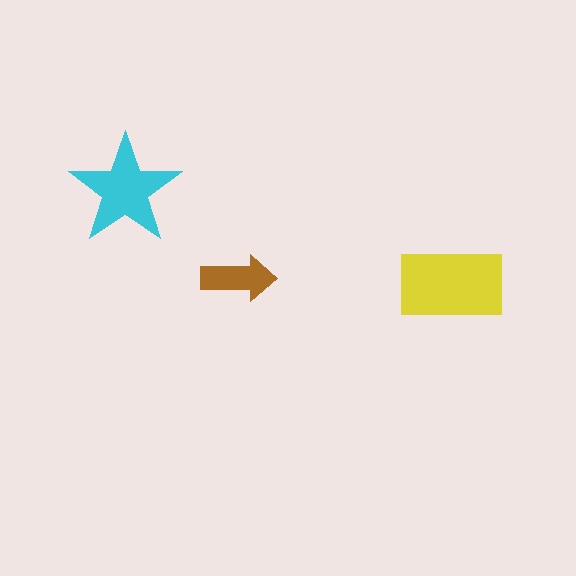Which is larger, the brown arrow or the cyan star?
The cyan star.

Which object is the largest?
The yellow rectangle.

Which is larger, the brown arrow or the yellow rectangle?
The yellow rectangle.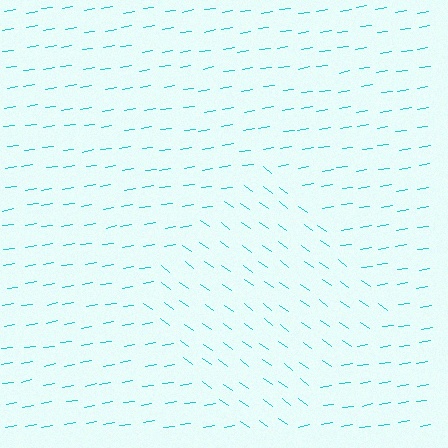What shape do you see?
I see a diamond.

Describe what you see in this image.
The image is filled with small cyan line segments. A diamond region in the image has lines oriented differently from the surrounding lines, creating a visible texture boundary.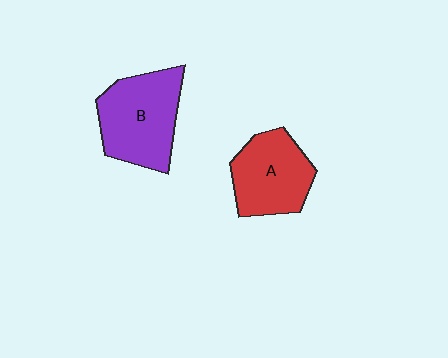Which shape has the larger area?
Shape B (purple).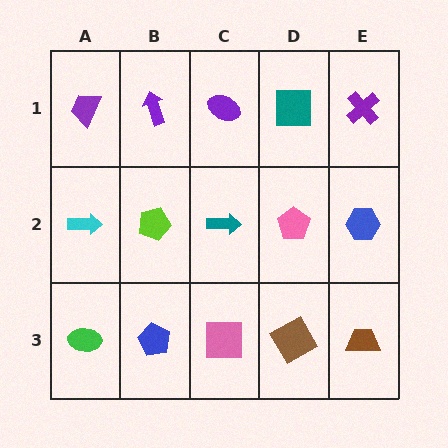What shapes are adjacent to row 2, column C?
A purple ellipse (row 1, column C), a pink square (row 3, column C), a lime pentagon (row 2, column B), a pink pentagon (row 2, column D).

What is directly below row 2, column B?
A blue pentagon.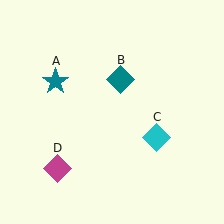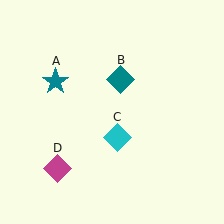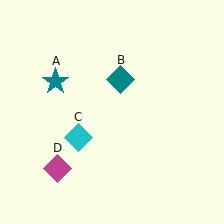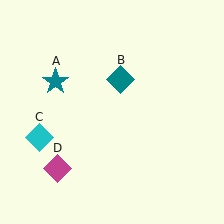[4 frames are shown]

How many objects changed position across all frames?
1 object changed position: cyan diamond (object C).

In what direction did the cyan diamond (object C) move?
The cyan diamond (object C) moved left.